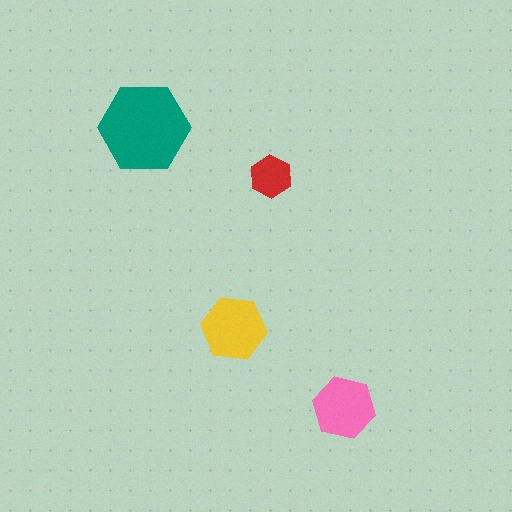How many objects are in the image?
There are 4 objects in the image.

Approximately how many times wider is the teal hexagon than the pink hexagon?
About 1.5 times wider.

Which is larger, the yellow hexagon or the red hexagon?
The yellow one.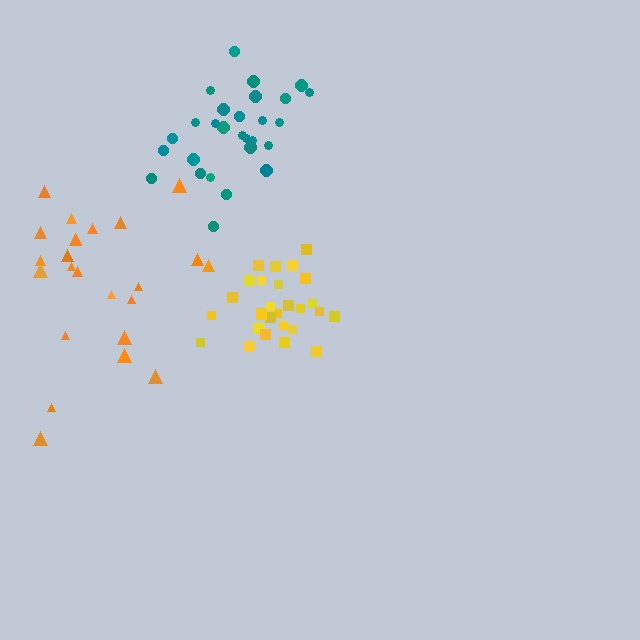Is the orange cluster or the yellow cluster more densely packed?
Yellow.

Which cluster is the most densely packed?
Yellow.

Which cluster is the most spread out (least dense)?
Orange.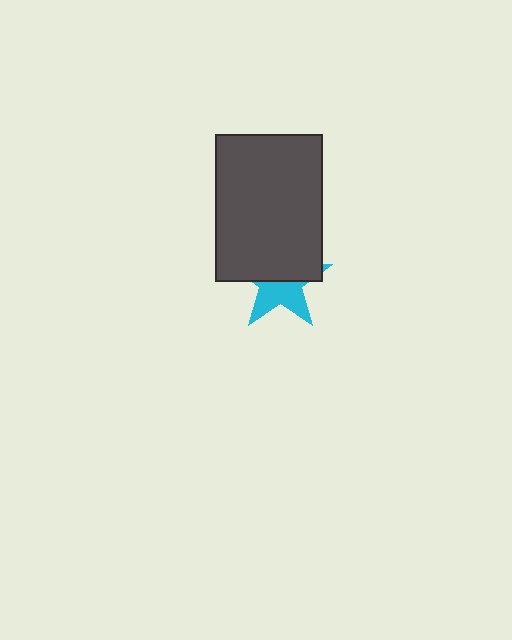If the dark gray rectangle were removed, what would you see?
You would see the complete cyan star.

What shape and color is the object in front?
The object in front is a dark gray rectangle.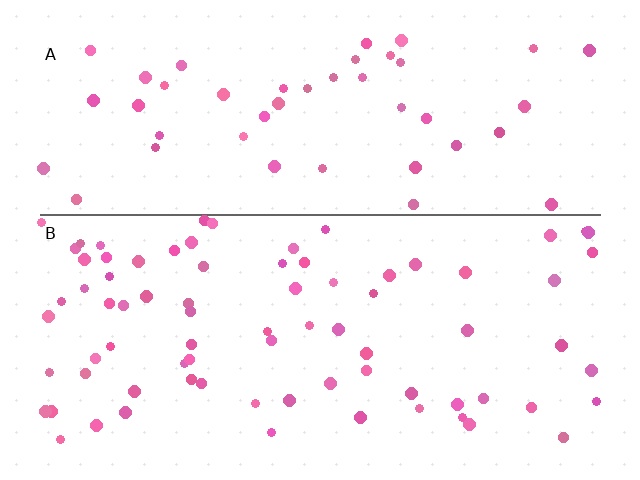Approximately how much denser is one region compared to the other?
Approximately 1.6× — region B over region A.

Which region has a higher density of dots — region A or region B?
B (the bottom).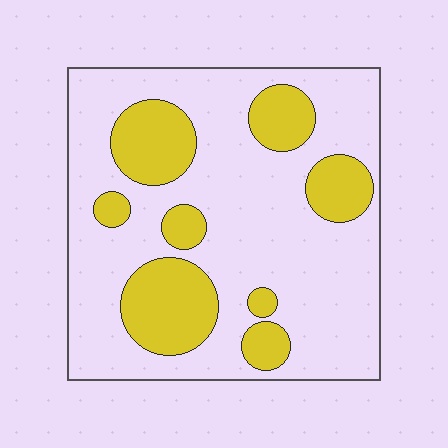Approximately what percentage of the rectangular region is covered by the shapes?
Approximately 25%.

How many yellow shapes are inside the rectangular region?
8.